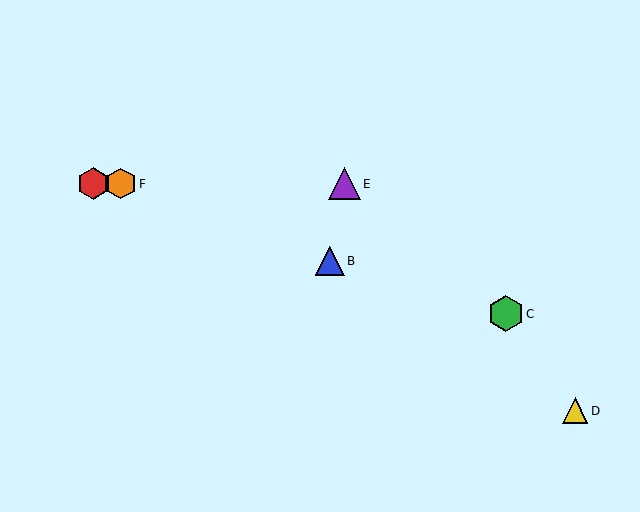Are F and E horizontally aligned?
Yes, both are at y≈184.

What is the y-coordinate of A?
Object A is at y≈184.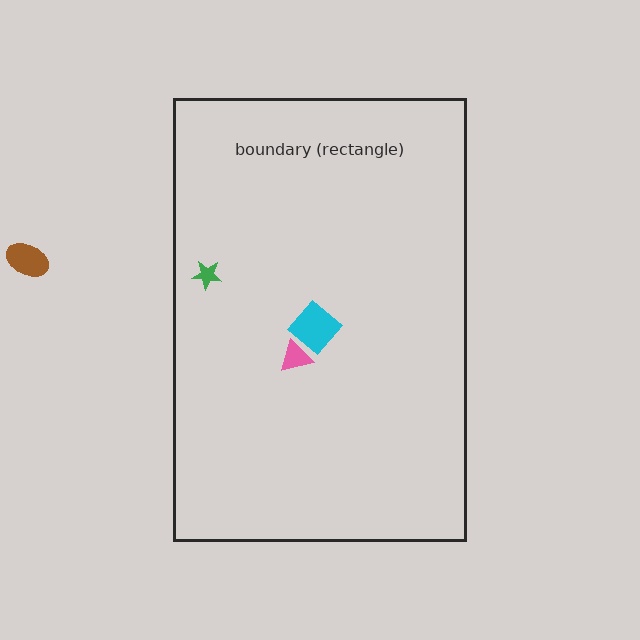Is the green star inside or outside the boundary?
Inside.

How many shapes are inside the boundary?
3 inside, 1 outside.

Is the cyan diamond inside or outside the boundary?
Inside.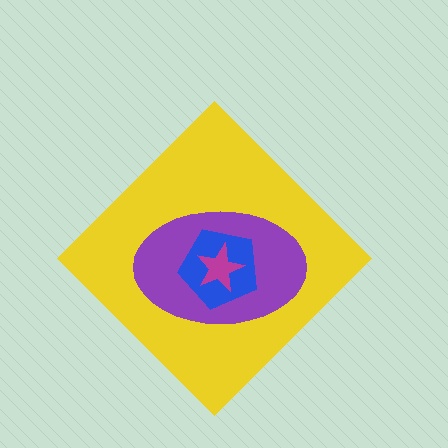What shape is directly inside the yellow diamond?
The purple ellipse.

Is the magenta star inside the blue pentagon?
Yes.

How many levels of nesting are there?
4.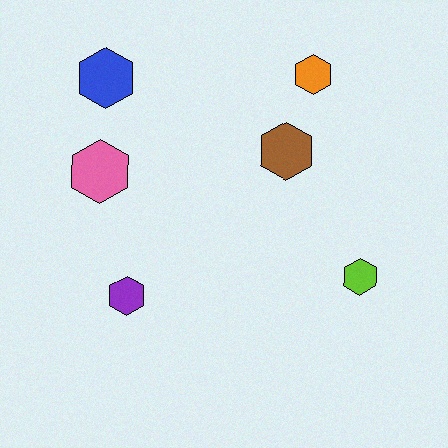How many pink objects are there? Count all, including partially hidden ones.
There is 1 pink object.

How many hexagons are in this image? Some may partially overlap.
There are 6 hexagons.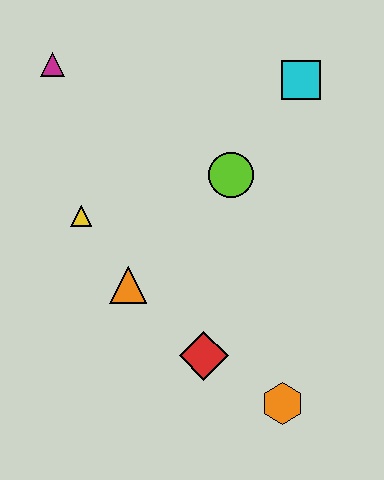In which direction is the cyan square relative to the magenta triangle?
The cyan square is to the right of the magenta triangle.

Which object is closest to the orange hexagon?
The red diamond is closest to the orange hexagon.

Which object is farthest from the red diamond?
The magenta triangle is farthest from the red diamond.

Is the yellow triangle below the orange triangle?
No